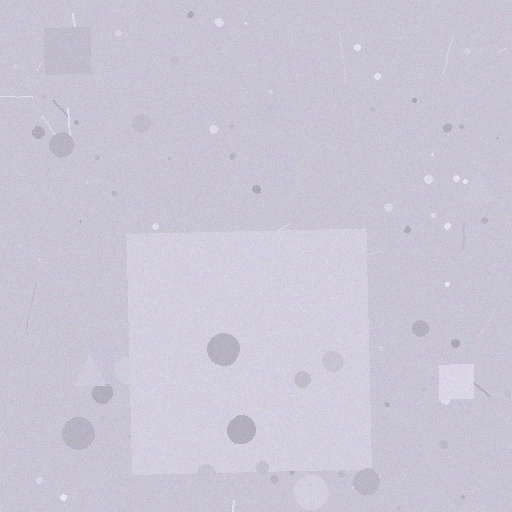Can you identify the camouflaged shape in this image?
The camouflaged shape is a square.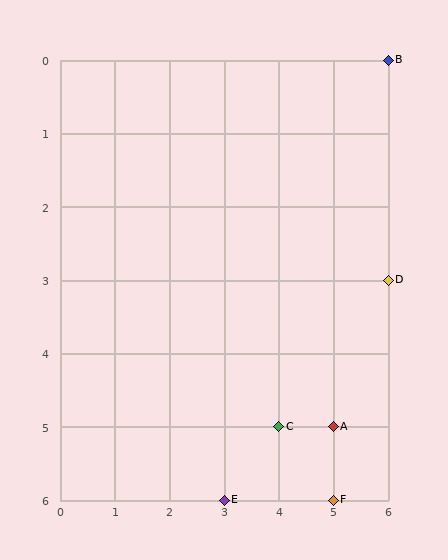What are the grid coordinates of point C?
Point C is at grid coordinates (4, 5).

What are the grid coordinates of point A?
Point A is at grid coordinates (5, 5).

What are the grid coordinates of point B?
Point B is at grid coordinates (6, 0).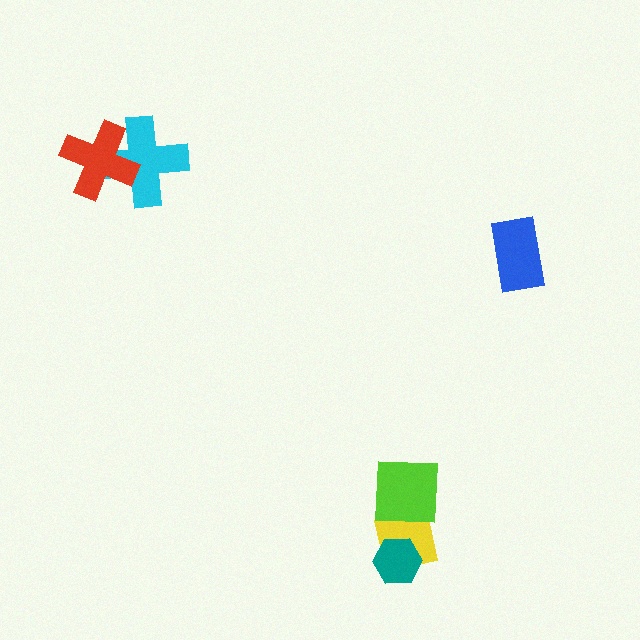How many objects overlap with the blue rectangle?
0 objects overlap with the blue rectangle.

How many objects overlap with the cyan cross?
1 object overlaps with the cyan cross.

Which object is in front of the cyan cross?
The red cross is in front of the cyan cross.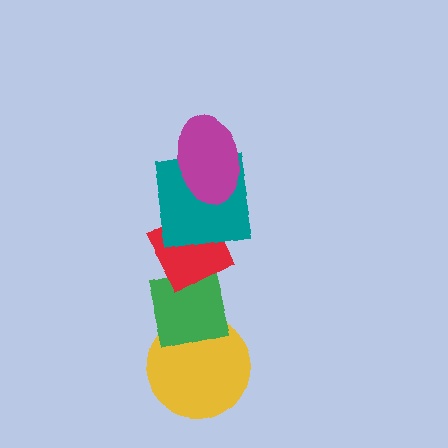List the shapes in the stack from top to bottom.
From top to bottom: the magenta ellipse, the teal square, the red diamond, the green square, the yellow circle.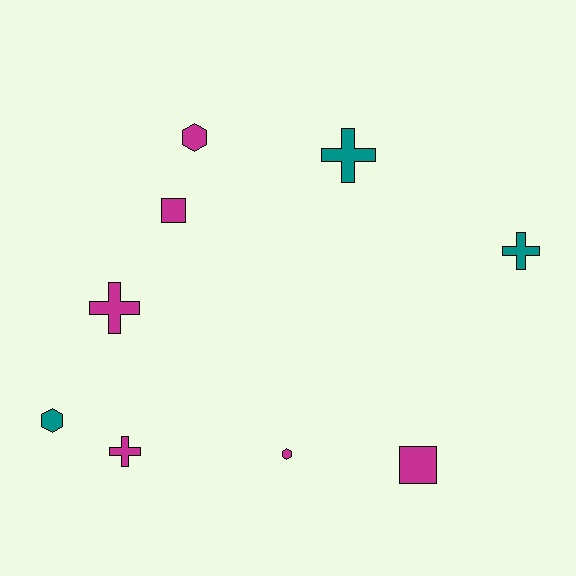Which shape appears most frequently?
Cross, with 4 objects.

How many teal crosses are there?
There are 2 teal crosses.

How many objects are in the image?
There are 9 objects.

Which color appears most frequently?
Magenta, with 6 objects.